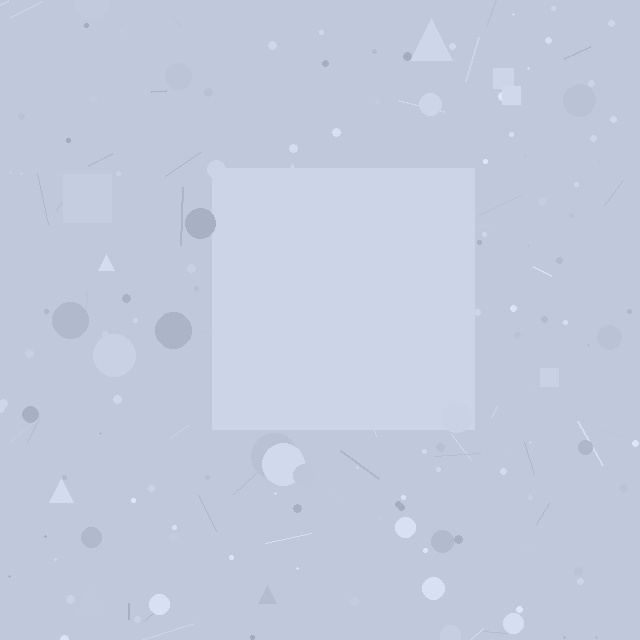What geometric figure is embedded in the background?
A square is embedded in the background.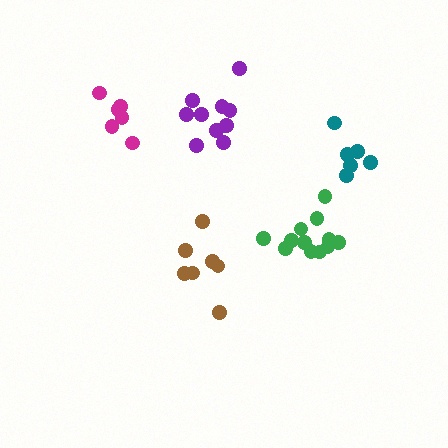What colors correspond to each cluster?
The clusters are colored: green, purple, brown, magenta, teal.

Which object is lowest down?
The brown cluster is bottommost.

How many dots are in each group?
Group 1: 12 dots, Group 2: 10 dots, Group 3: 7 dots, Group 4: 6 dots, Group 5: 6 dots (41 total).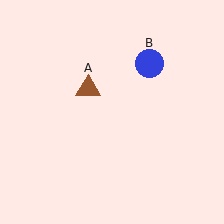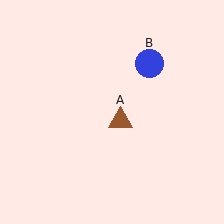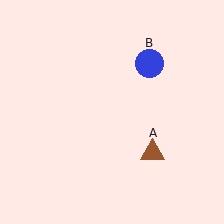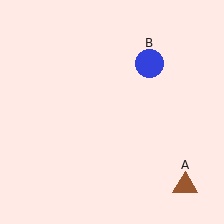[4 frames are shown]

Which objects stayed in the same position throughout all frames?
Blue circle (object B) remained stationary.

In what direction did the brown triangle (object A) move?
The brown triangle (object A) moved down and to the right.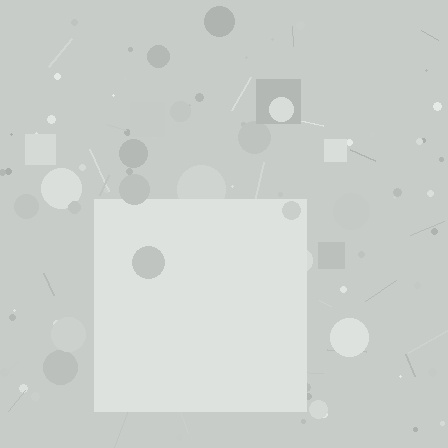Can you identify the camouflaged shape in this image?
The camouflaged shape is a square.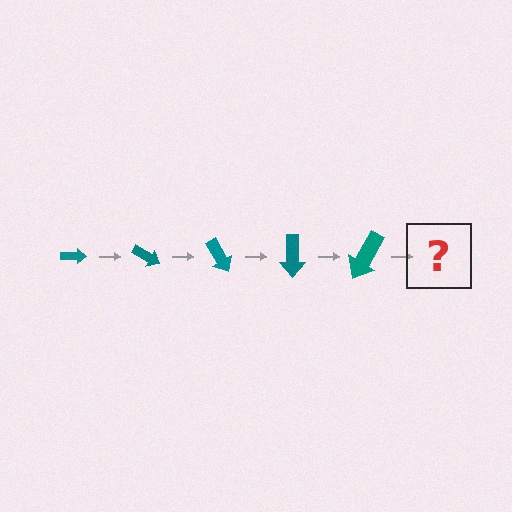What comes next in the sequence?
The next element should be an arrow, larger than the previous one and rotated 150 degrees from the start.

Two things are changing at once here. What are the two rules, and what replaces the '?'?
The two rules are that the arrow grows larger each step and it rotates 30 degrees each step. The '?' should be an arrow, larger than the previous one and rotated 150 degrees from the start.